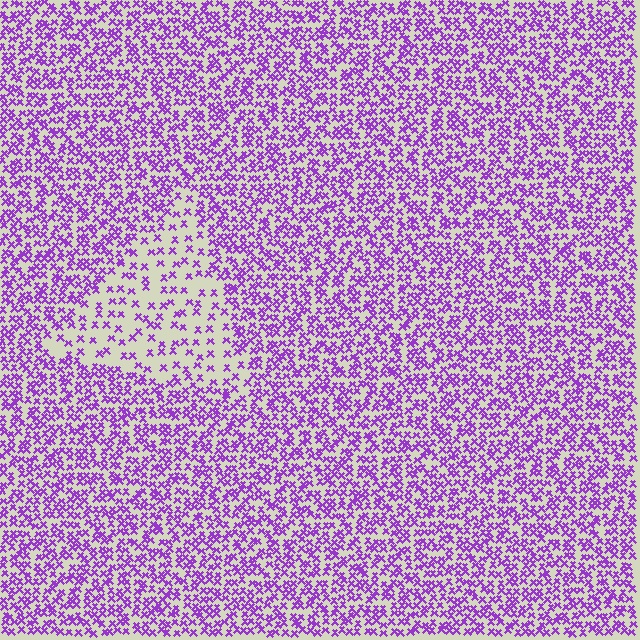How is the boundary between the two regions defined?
The boundary is defined by a change in element density (approximately 2.4x ratio). All elements are the same color, size, and shape.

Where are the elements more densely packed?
The elements are more densely packed outside the triangle boundary.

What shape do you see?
I see a triangle.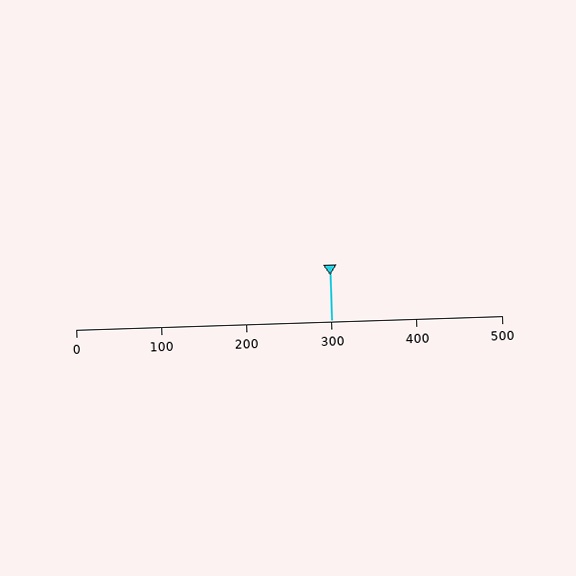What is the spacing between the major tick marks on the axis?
The major ticks are spaced 100 apart.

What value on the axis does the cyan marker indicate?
The marker indicates approximately 300.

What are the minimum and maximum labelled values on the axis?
The axis runs from 0 to 500.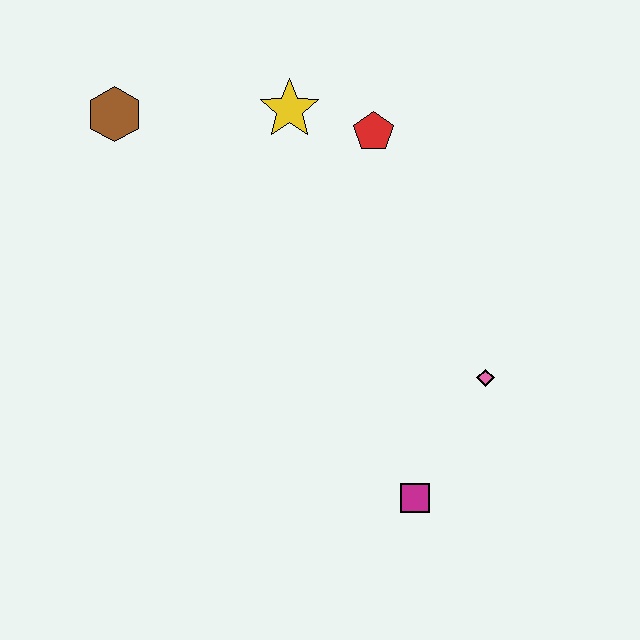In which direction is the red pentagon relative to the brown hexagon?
The red pentagon is to the right of the brown hexagon.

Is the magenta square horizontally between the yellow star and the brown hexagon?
No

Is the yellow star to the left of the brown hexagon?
No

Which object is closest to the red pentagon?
The yellow star is closest to the red pentagon.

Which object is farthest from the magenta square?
The brown hexagon is farthest from the magenta square.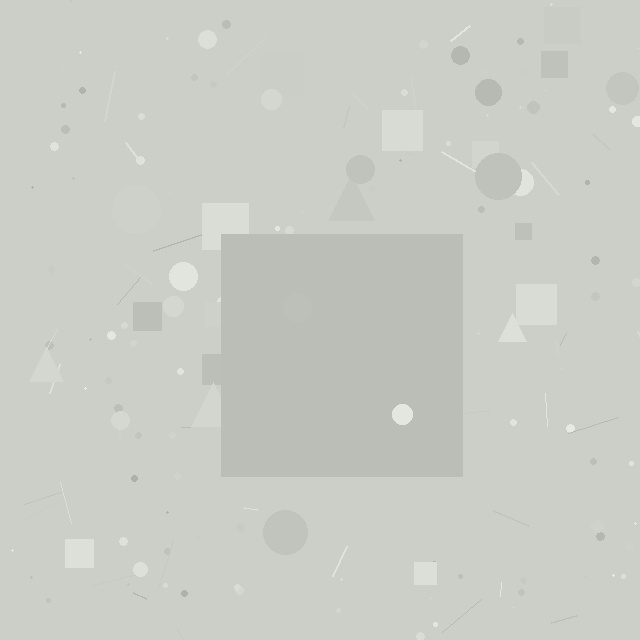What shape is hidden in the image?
A square is hidden in the image.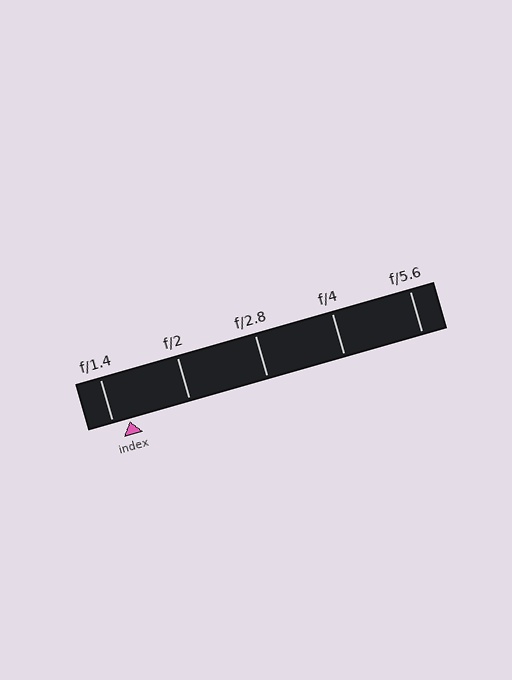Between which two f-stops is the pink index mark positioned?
The index mark is between f/1.4 and f/2.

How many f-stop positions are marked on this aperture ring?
There are 5 f-stop positions marked.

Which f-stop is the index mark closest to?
The index mark is closest to f/1.4.